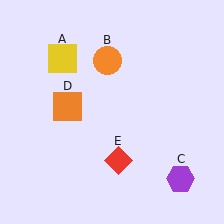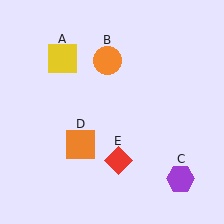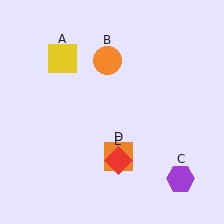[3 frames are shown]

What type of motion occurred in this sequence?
The orange square (object D) rotated counterclockwise around the center of the scene.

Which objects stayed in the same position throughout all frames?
Yellow square (object A) and orange circle (object B) and purple hexagon (object C) and red diamond (object E) remained stationary.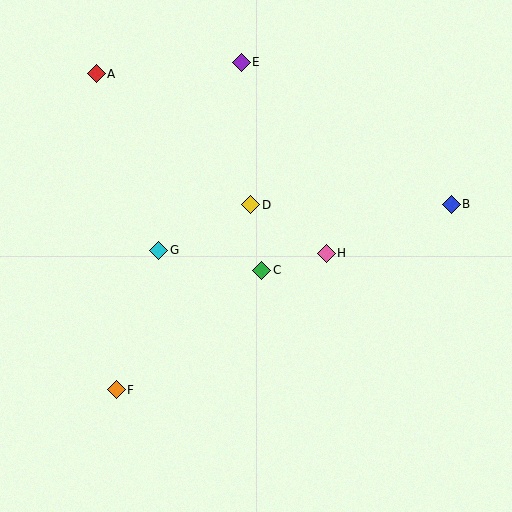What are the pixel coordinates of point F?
Point F is at (116, 390).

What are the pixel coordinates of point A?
Point A is at (96, 74).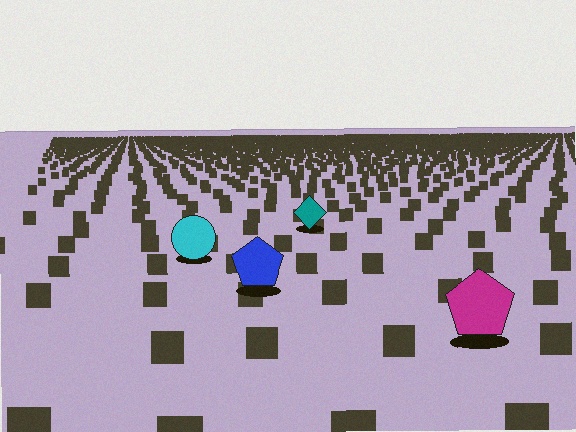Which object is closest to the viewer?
The magenta pentagon is closest. The texture marks near it are larger and more spread out.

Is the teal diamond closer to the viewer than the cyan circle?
No. The cyan circle is closer — you can tell from the texture gradient: the ground texture is coarser near it.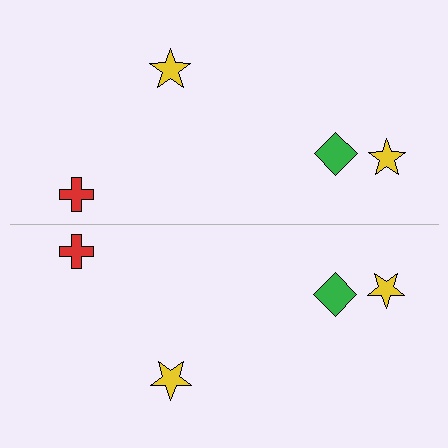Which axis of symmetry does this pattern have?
The pattern has a horizontal axis of symmetry running through the center of the image.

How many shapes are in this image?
There are 8 shapes in this image.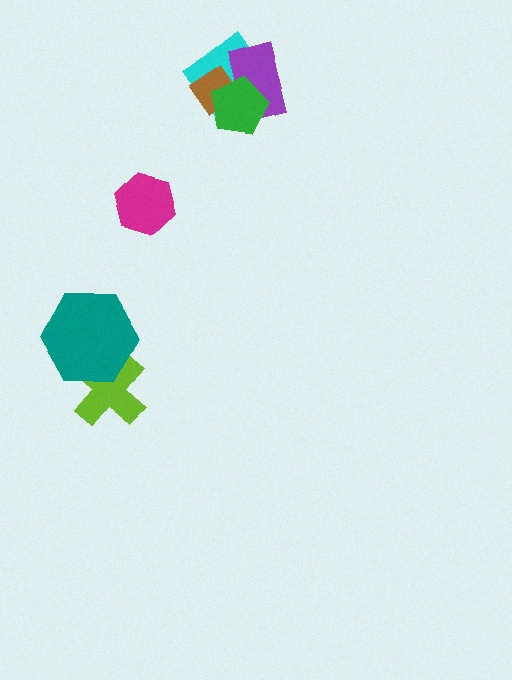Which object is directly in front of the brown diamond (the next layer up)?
The purple rectangle is directly in front of the brown diamond.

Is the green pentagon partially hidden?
No, no other shape covers it.